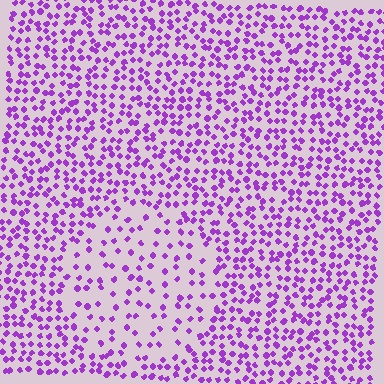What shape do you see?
I see a circle.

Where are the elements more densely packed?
The elements are more densely packed outside the circle boundary.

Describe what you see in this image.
The image contains small purple elements arranged at two different densities. A circle-shaped region is visible where the elements are less densely packed than the surrounding area.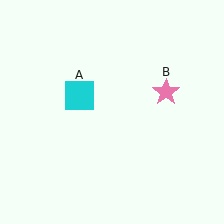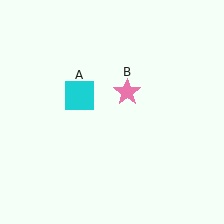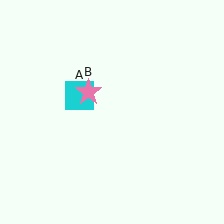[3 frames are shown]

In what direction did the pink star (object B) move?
The pink star (object B) moved left.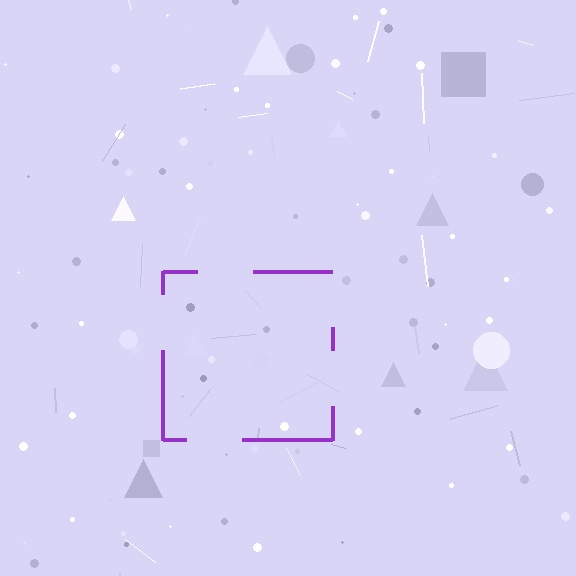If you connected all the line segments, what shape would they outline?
They would outline a square.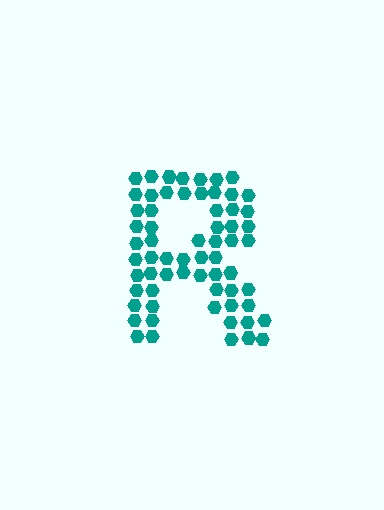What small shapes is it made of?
It is made of small hexagons.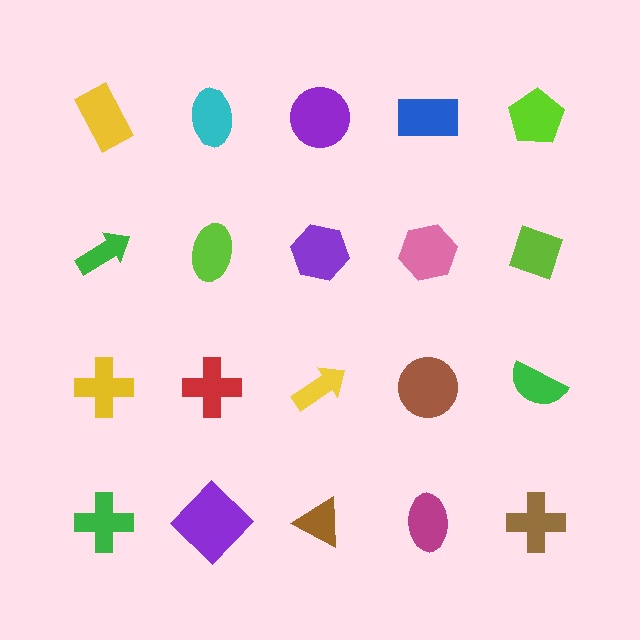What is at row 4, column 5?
A brown cross.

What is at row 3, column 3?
A yellow arrow.